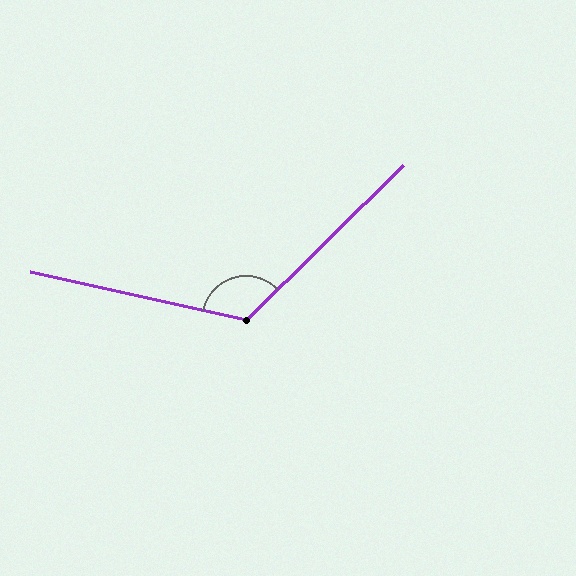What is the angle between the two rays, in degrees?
Approximately 123 degrees.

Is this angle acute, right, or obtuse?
It is obtuse.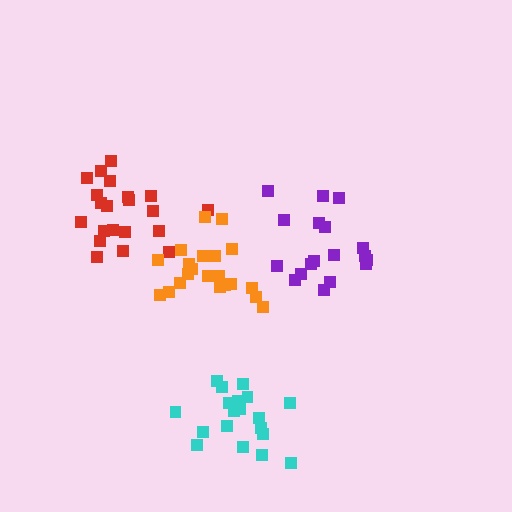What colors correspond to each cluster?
The clusters are colored: cyan, purple, red, orange.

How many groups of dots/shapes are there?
There are 4 groups.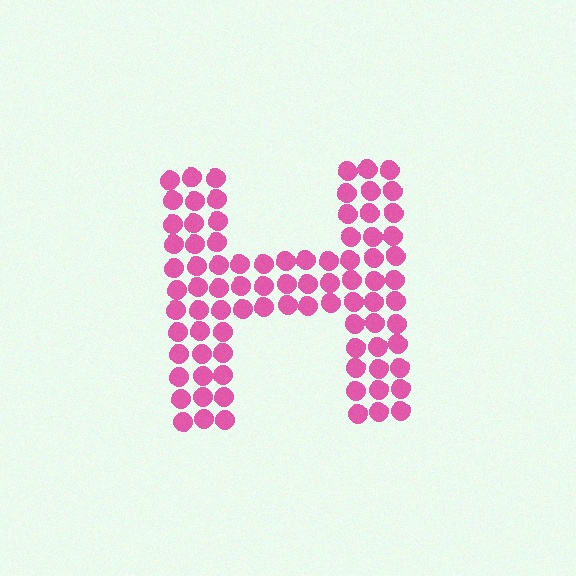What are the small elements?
The small elements are circles.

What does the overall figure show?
The overall figure shows the letter H.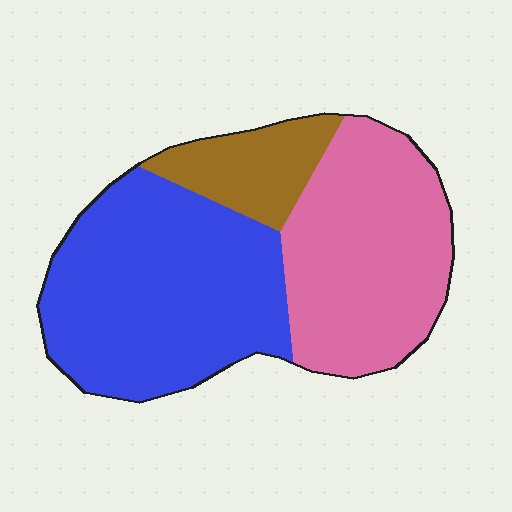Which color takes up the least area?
Brown, at roughly 15%.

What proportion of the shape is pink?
Pink takes up between a third and a half of the shape.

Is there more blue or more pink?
Blue.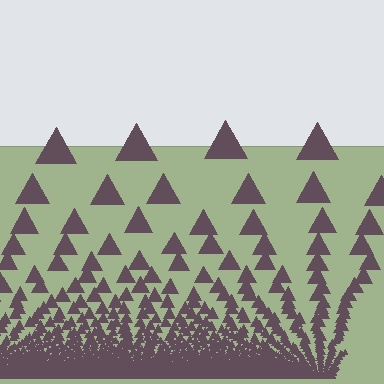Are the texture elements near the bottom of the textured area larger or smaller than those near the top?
Smaller. The gradient is inverted — elements near the bottom are smaller and denser.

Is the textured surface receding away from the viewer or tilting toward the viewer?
The surface appears to tilt toward the viewer. Texture elements get larger and sparser toward the top.